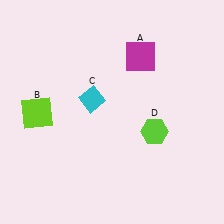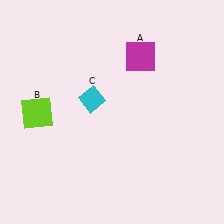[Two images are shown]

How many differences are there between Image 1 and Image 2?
There is 1 difference between the two images.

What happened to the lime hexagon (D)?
The lime hexagon (D) was removed in Image 2. It was in the bottom-right area of Image 1.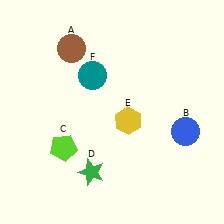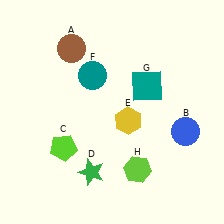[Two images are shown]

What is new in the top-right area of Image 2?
A teal square (G) was added in the top-right area of Image 2.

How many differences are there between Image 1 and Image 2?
There are 2 differences between the two images.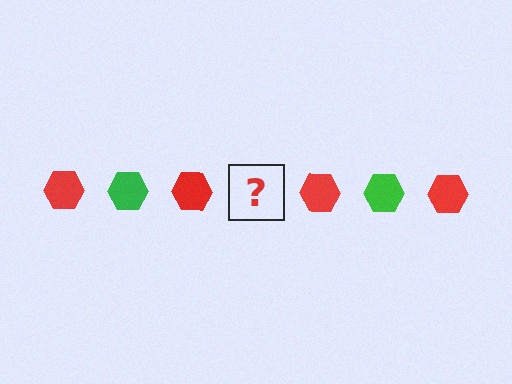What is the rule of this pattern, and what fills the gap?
The rule is that the pattern cycles through red, green hexagons. The gap should be filled with a green hexagon.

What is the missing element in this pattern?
The missing element is a green hexagon.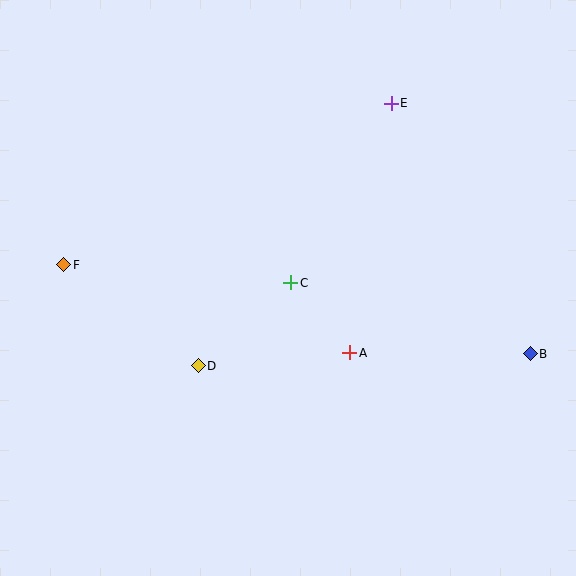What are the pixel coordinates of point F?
Point F is at (64, 265).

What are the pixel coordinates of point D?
Point D is at (198, 366).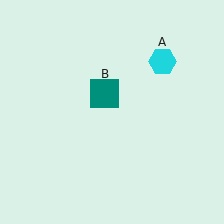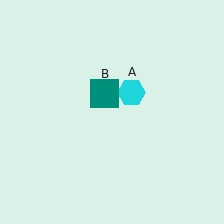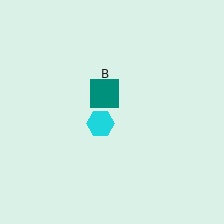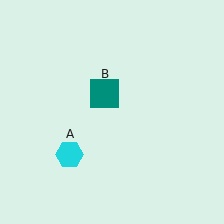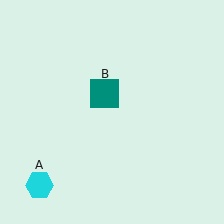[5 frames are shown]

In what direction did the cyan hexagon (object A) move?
The cyan hexagon (object A) moved down and to the left.